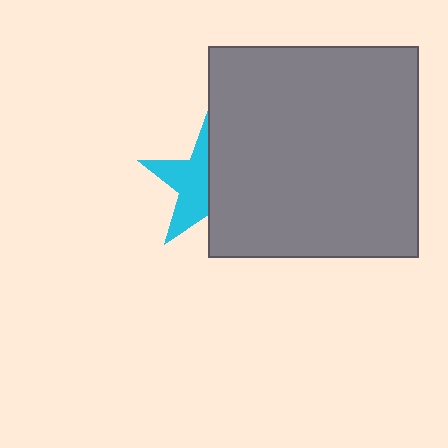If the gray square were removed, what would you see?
You would see the complete cyan star.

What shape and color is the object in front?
The object in front is a gray square.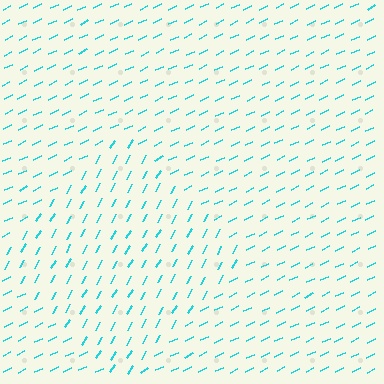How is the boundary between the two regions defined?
The boundary is defined purely by a change in line orientation (approximately 35 degrees difference). All lines are the same color and thickness.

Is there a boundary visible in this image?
Yes, there is a texture boundary formed by a change in line orientation.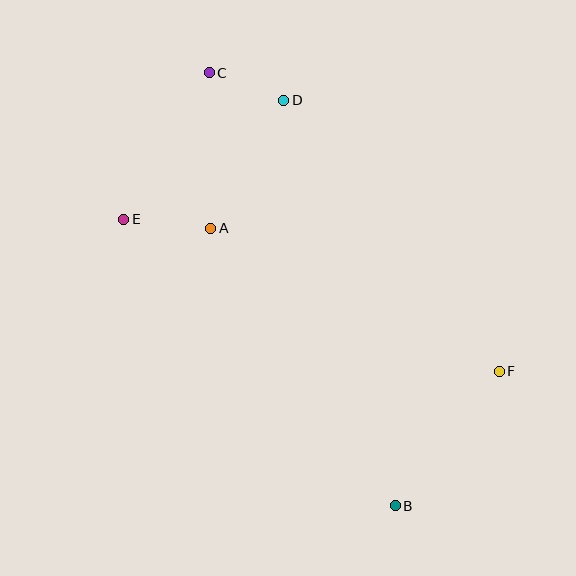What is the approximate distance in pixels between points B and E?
The distance between B and E is approximately 395 pixels.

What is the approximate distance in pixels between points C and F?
The distance between C and F is approximately 416 pixels.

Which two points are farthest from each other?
Points B and C are farthest from each other.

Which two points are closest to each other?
Points C and D are closest to each other.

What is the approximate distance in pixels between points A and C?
The distance between A and C is approximately 156 pixels.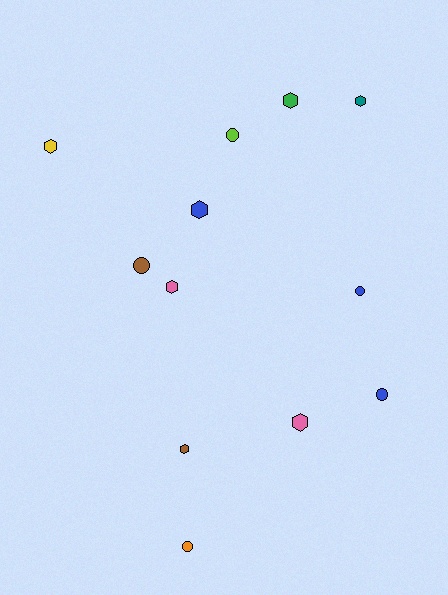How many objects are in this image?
There are 12 objects.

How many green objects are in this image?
There is 1 green object.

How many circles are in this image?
There are 5 circles.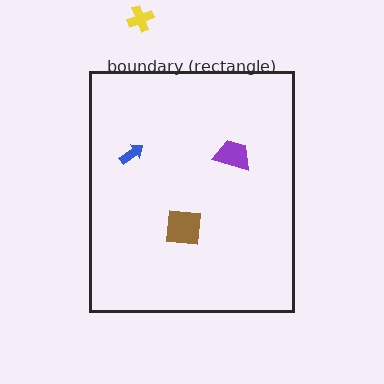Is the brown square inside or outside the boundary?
Inside.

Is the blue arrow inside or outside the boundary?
Inside.